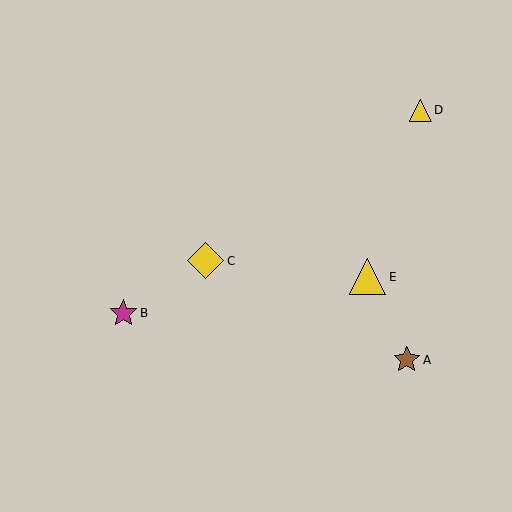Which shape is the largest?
The yellow diamond (labeled C) is the largest.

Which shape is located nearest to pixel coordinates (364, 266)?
The yellow triangle (labeled E) at (368, 277) is nearest to that location.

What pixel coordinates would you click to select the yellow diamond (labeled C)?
Click at (205, 261) to select the yellow diamond C.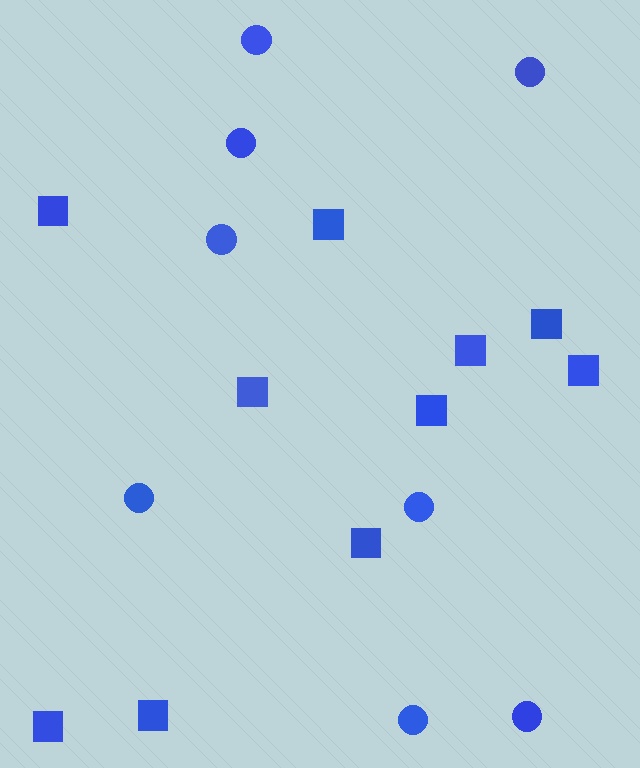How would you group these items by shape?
There are 2 groups: one group of circles (8) and one group of squares (10).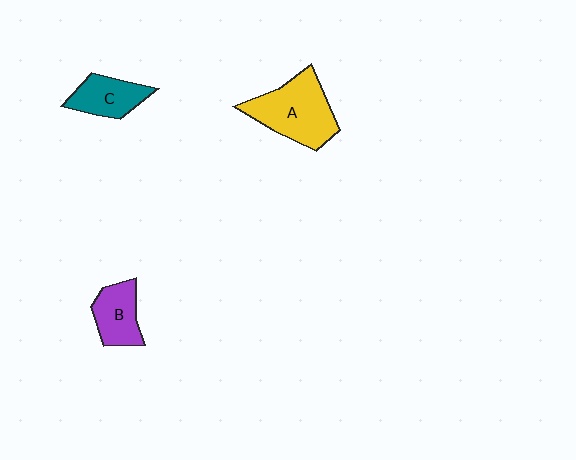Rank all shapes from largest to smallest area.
From largest to smallest: A (yellow), C (teal), B (purple).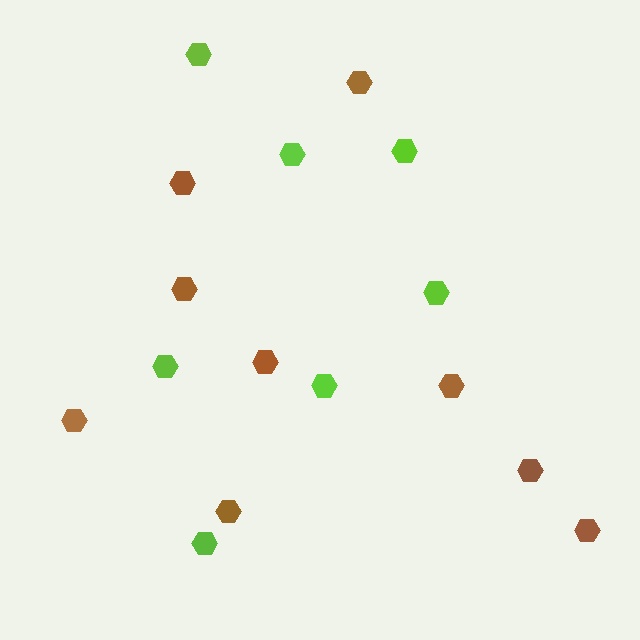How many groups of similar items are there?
There are 2 groups: one group of lime hexagons (7) and one group of brown hexagons (9).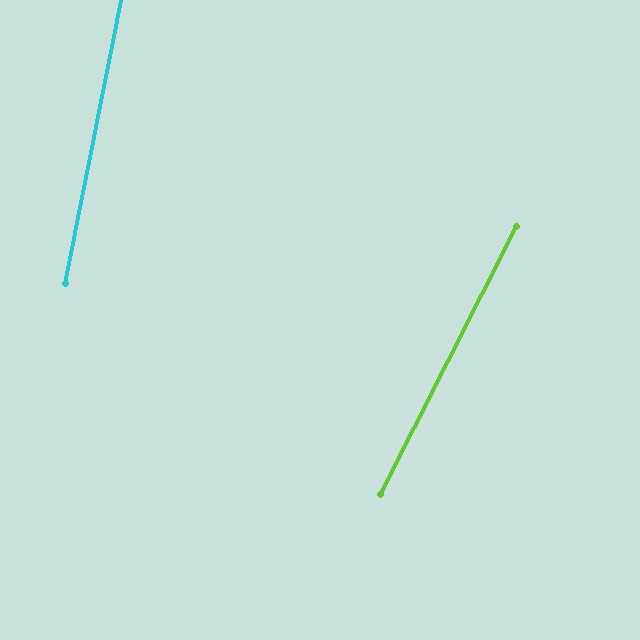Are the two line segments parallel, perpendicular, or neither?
Neither parallel nor perpendicular — they differ by about 15°.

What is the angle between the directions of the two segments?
Approximately 15 degrees.